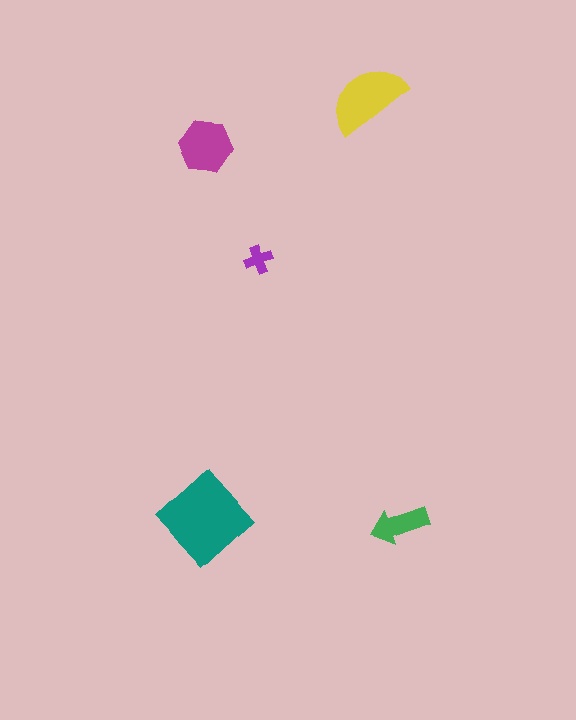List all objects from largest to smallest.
The teal diamond, the yellow semicircle, the magenta hexagon, the green arrow, the purple cross.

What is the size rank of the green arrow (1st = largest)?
4th.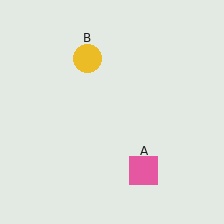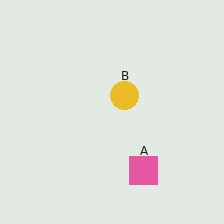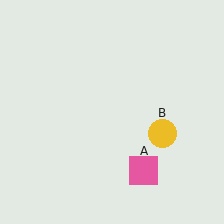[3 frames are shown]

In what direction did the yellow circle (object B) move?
The yellow circle (object B) moved down and to the right.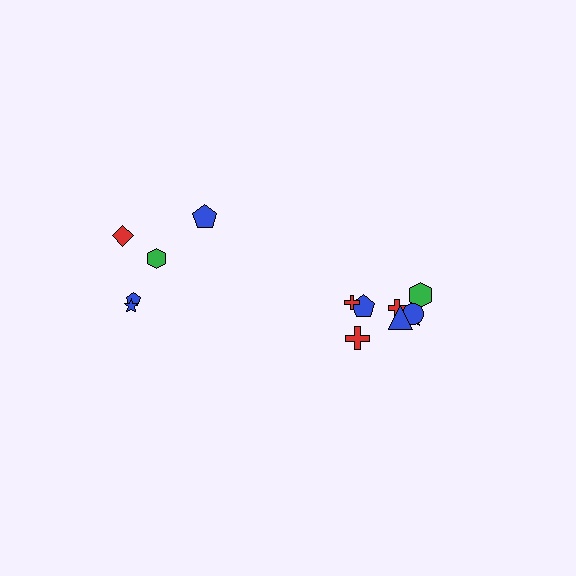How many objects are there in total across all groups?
There are 13 objects.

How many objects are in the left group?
There are 5 objects.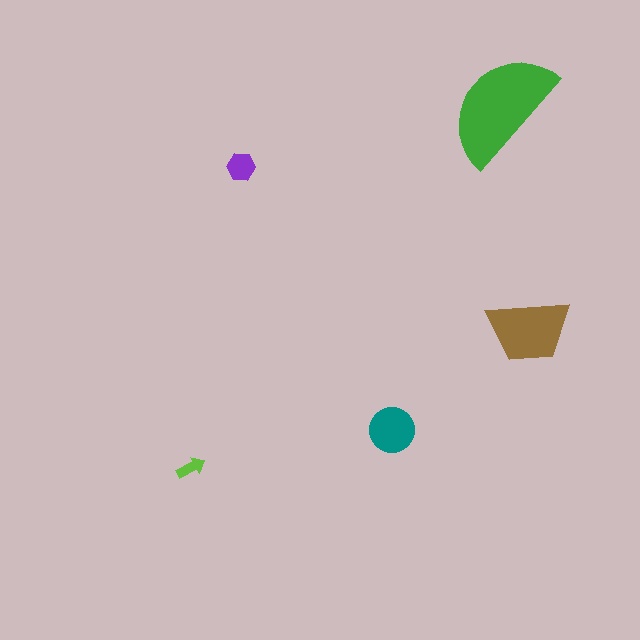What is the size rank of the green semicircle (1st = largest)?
1st.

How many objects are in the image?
There are 5 objects in the image.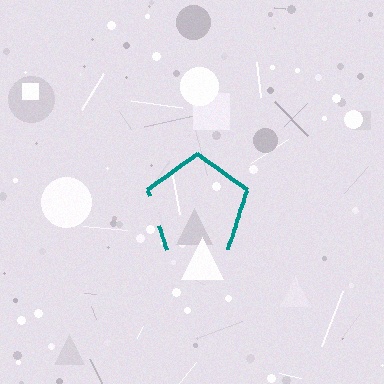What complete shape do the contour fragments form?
The contour fragments form a pentagon.